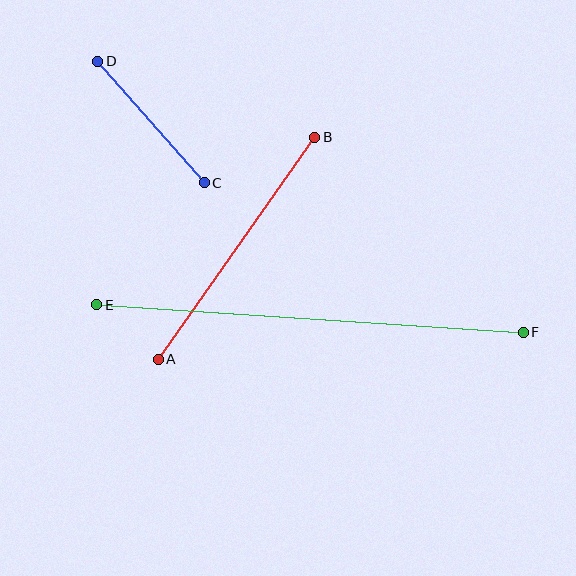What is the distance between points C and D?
The distance is approximately 161 pixels.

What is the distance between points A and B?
The distance is approximately 271 pixels.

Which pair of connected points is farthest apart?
Points E and F are farthest apart.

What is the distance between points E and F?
The distance is approximately 427 pixels.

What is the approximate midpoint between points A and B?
The midpoint is at approximately (237, 248) pixels.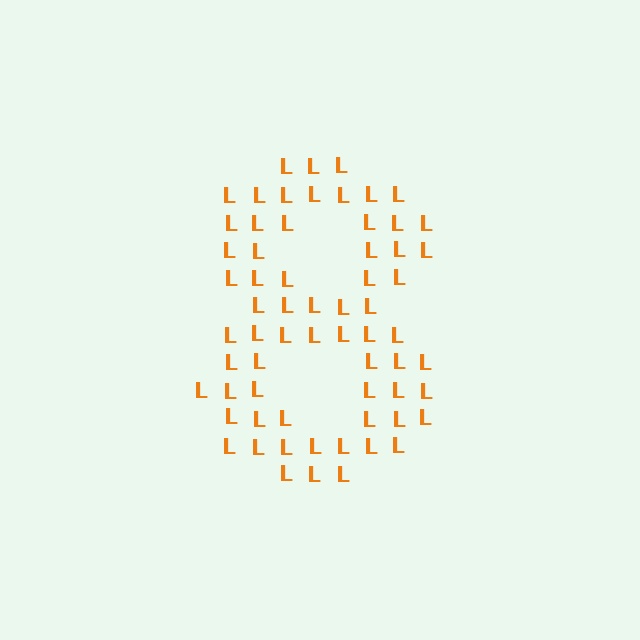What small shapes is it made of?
It is made of small letter L's.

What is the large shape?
The large shape is the digit 8.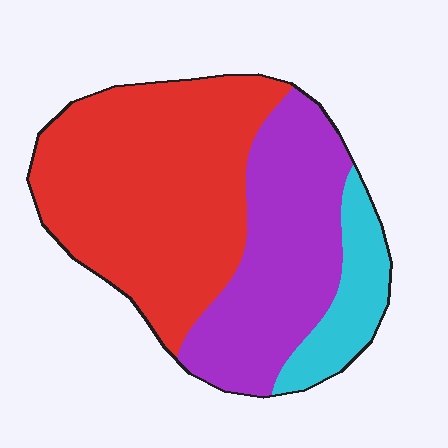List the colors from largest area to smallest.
From largest to smallest: red, purple, cyan.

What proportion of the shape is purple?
Purple covers 34% of the shape.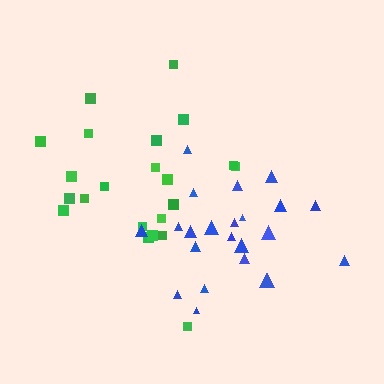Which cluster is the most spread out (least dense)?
Blue.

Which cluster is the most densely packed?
Green.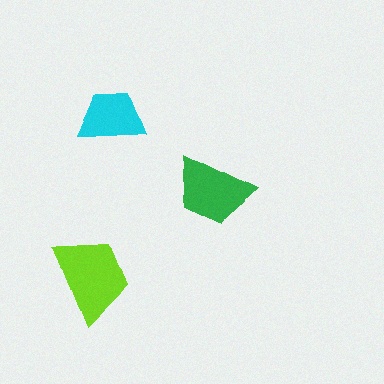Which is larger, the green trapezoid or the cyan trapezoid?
The green one.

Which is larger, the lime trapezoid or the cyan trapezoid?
The lime one.